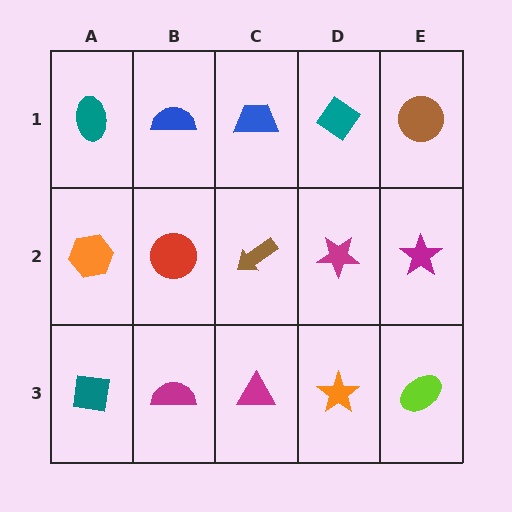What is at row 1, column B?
A blue semicircle.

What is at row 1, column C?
A blue trapezoid.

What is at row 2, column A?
An orange hexagon.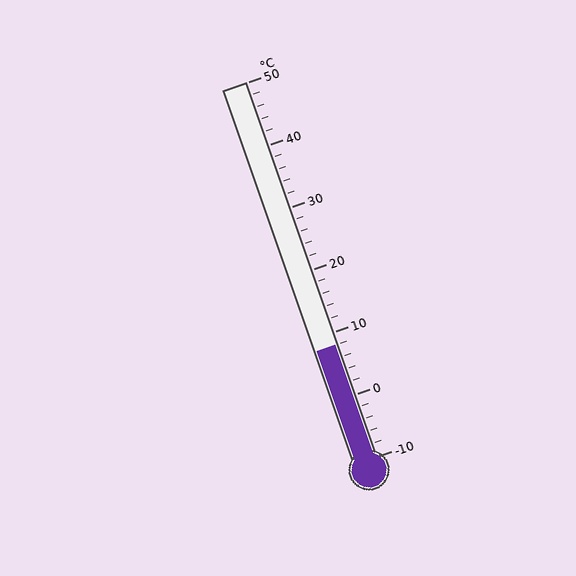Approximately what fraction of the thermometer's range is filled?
The thermometer is filled to approximately 30% of its range.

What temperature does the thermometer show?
The thermometer shows approximately 8°C.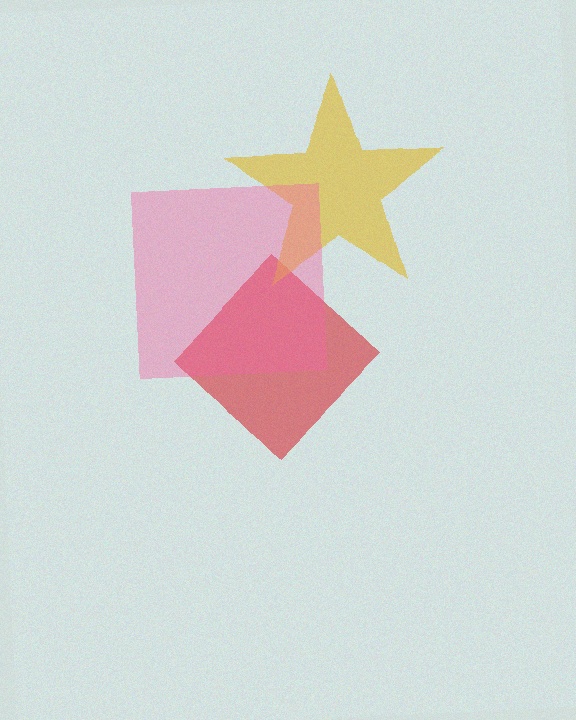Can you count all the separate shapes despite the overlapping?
Yes, there are 3 separate shapes.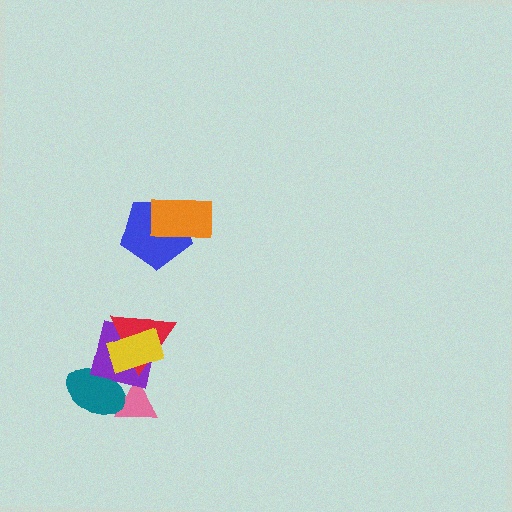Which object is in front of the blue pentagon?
The orange rectangle is in front of the blue pentagon.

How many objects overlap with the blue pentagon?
1 object overlaps with the blue pentagon.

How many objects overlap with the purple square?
4 objects overlap with the purple square.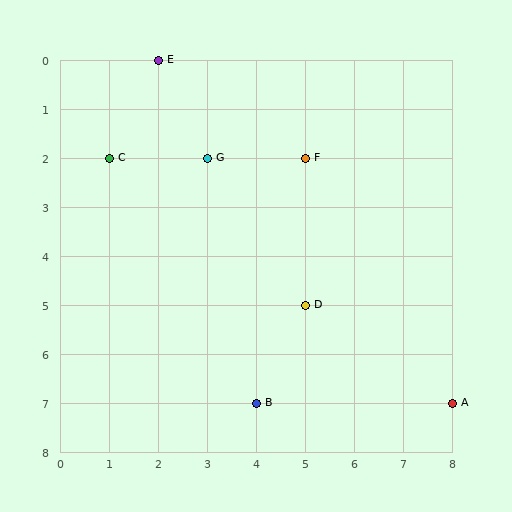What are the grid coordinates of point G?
Point G is at grid coordinates (3, 2).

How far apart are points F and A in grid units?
Points F and A are 3 columns and 5 rows apart (about 5.8 grid units diagonally).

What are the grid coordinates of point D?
Point D is at grid coordinates (5, 5).